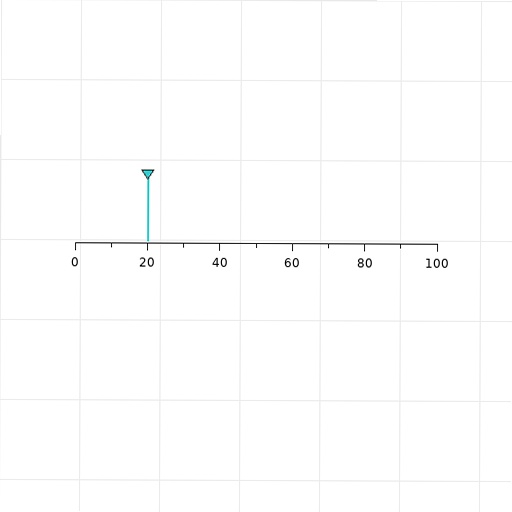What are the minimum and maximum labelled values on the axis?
The axis runs from 0 to 100.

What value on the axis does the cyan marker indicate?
The marker indicates approximately 20.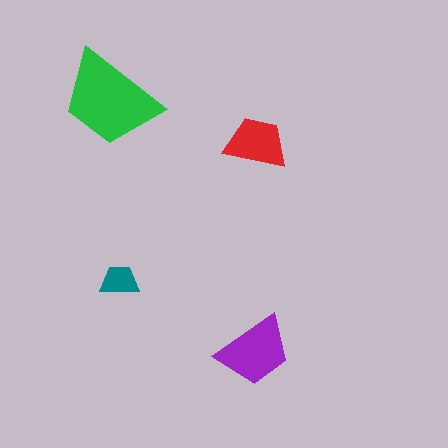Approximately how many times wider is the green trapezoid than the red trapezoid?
About 1.5 times wider.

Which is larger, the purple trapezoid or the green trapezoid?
The green one.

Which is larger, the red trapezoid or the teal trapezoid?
The red one.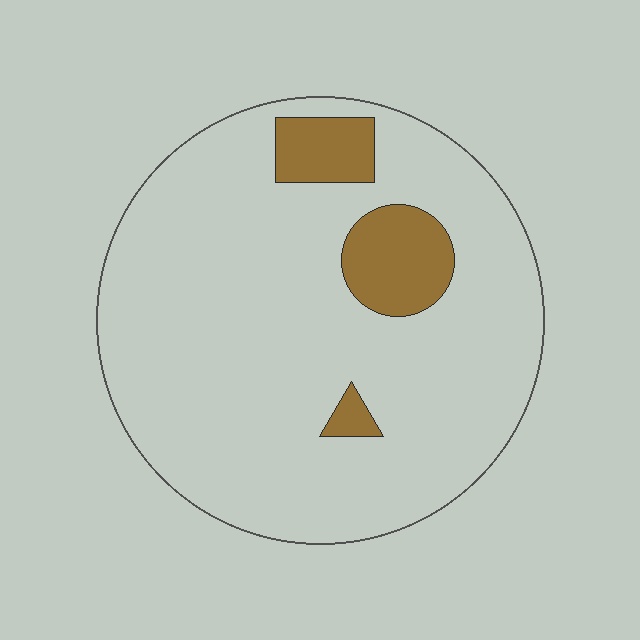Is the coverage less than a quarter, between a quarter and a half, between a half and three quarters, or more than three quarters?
Less than a quarter.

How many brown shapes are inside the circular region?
3.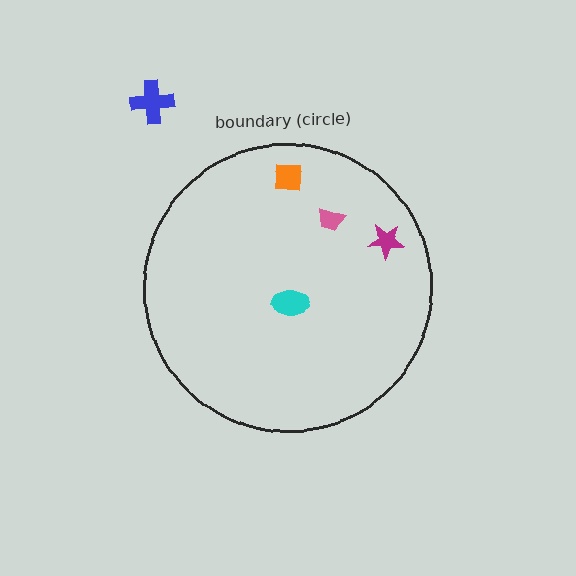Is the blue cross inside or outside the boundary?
Outside.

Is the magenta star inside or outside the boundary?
Inside.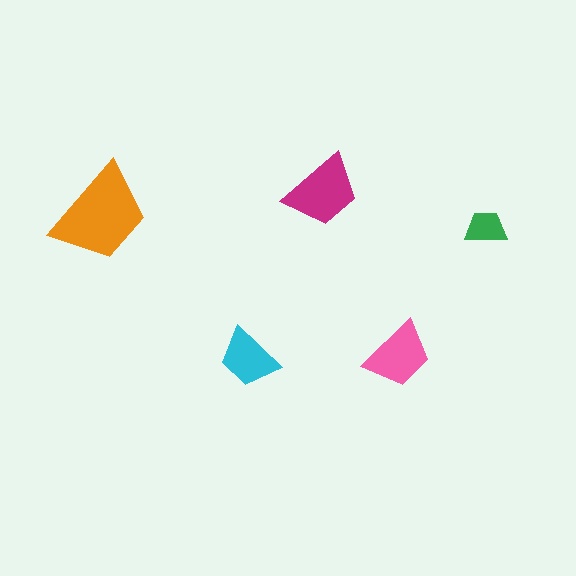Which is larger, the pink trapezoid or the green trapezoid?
The pink one.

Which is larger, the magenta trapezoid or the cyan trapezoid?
The magenta one.